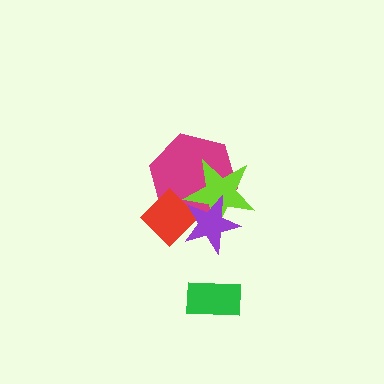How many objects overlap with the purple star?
3 objects overlap with the purple star.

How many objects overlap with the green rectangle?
0 objects overlap with the green rectangle.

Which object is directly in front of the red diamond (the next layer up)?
The lime star is directly in front of the red diamond.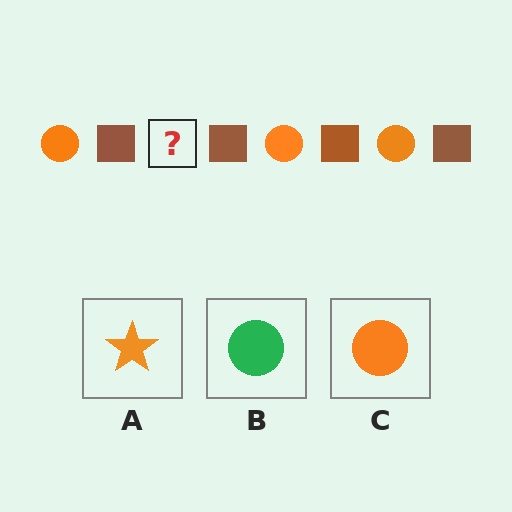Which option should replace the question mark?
Option C.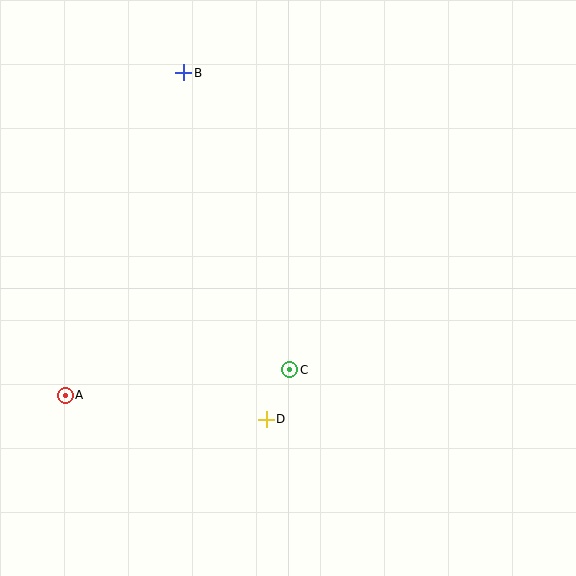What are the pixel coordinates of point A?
Point A is at (65, 395).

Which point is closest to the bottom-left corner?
Point A is closest to the bottom-left corner.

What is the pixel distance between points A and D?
The distance between A and D is 202 pixels.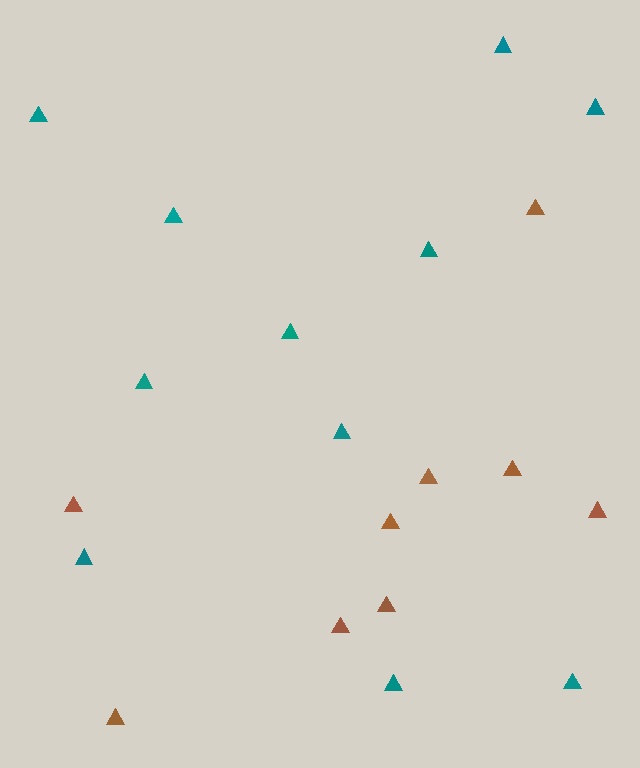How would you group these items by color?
There are 2 groups: one group of teal triangles (11) and one group of brown triangles (9).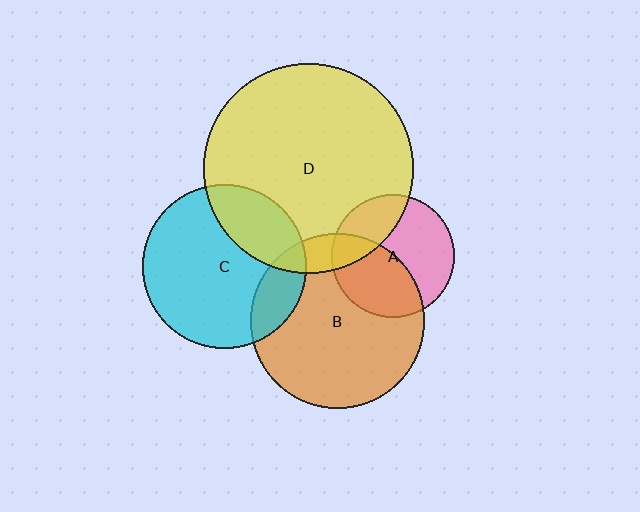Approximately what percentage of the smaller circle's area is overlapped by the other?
Approximately 30%.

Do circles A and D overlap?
Yes.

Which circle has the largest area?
Circle D (yellow).